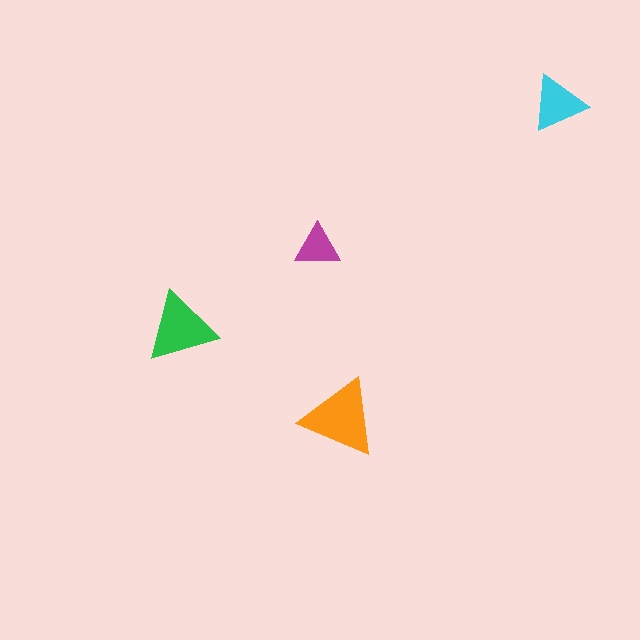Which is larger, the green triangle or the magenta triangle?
The green one.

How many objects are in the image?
There are 4 objects in the image.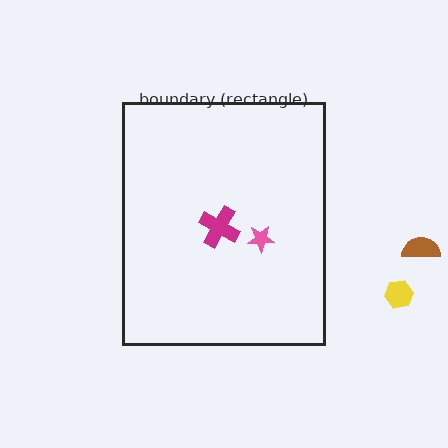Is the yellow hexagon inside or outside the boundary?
Outside.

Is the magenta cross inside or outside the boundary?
Inside.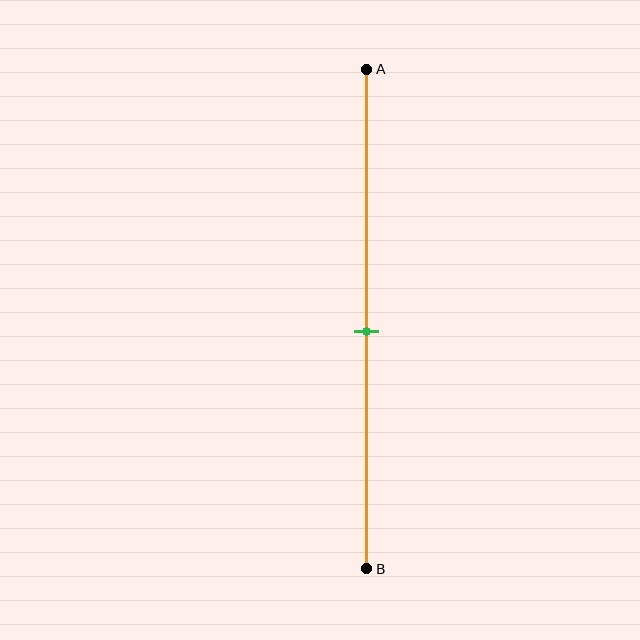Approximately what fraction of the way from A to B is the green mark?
The green mark is approximately 55% of the way from A to B.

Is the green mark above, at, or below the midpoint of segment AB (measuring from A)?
The green mark is approximately at the midpoint of segment AB.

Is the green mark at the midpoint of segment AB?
Yes, the mark is approximately at the midpoint.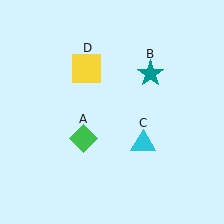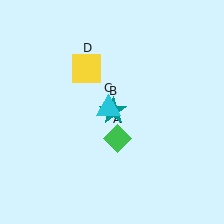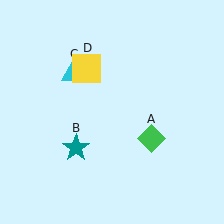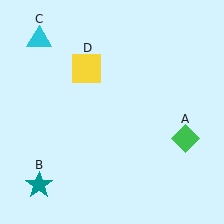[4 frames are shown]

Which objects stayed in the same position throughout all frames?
Yellow square (object D) remained stationary.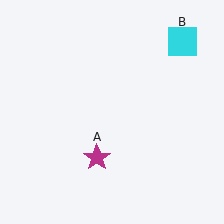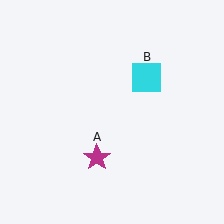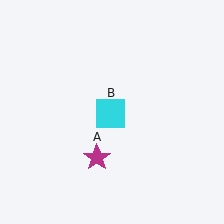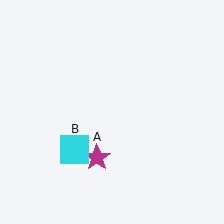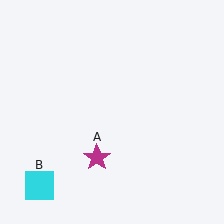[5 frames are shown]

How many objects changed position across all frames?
1 object changed position: cyan square (object B).